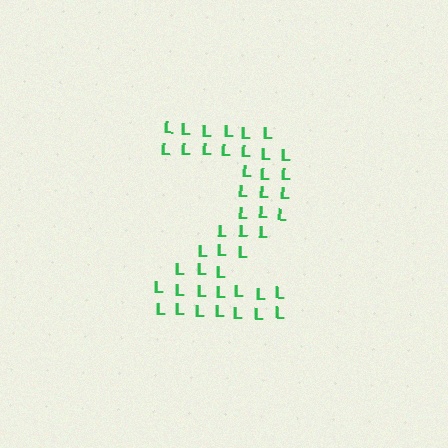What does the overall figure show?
The overall figure shows the digit 2.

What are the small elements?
The small elements are letter L's.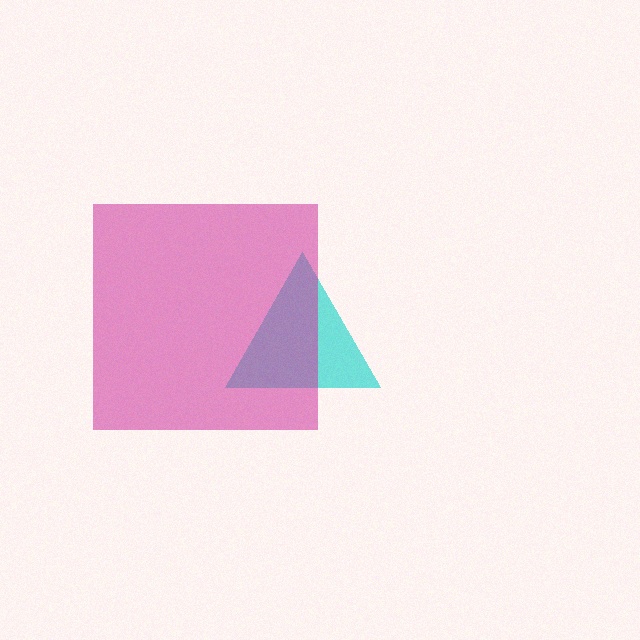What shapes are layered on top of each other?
The layered shapes are: a cyan triangle, a magenta square.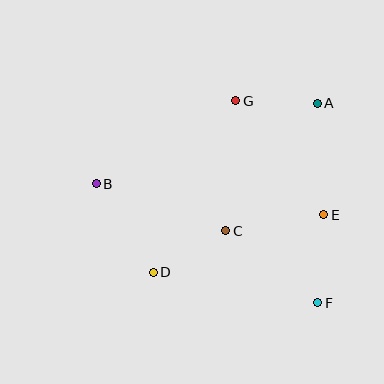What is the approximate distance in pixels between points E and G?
The distance between E and G is approximately 144 pixels.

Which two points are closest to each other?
Points A and G are closest to each other.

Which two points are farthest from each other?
Points B and F are farthest from each other.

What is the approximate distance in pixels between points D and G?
The distance between D and G is approximately 190 pixels.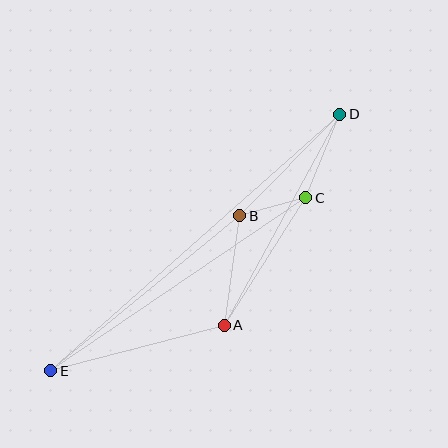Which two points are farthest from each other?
Points D and E are farthest from each other.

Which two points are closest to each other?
Points B and C are closest to each other.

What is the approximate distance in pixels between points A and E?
The distance between A and E is approximately 179 pixels.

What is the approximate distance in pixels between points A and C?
The distance between A and C is approximately 151 pixels.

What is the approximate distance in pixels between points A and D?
The distance between A and D is approximately 240 pixels.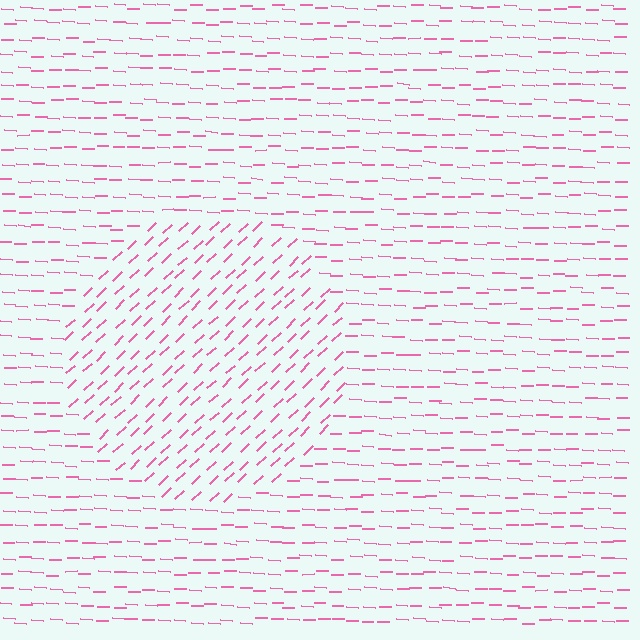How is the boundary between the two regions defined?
The boundary is defined purely by a change in line orientation (approximately 45 degrees difference). All lines are the same color and thickness.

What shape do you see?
I see a circle.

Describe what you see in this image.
The image is filled with small pink line segments. A circle region in the image has lines oriented differently from the surrounding lines, creating a visible texture boundary.